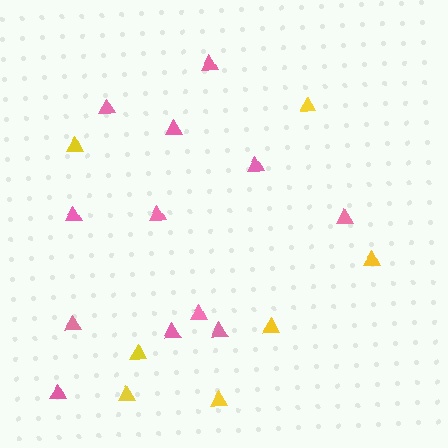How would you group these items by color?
There are 2 groups: one group of yellow triangles (7) and one group of pink triangles (12).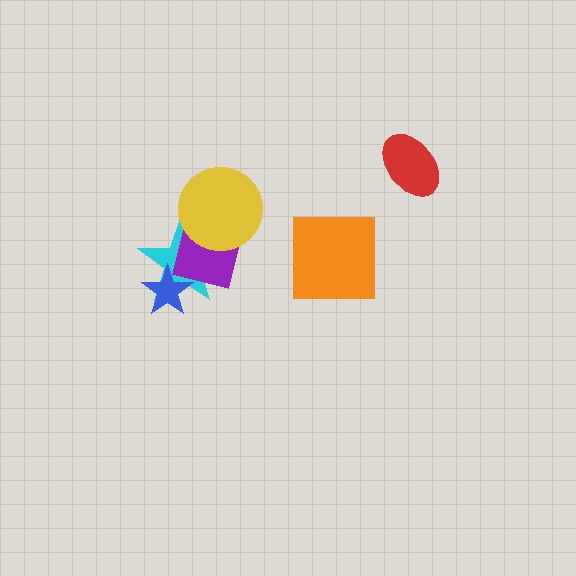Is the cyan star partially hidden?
Yes, it is partially covered by another shape.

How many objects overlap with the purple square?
2 objects overlap with the purple square.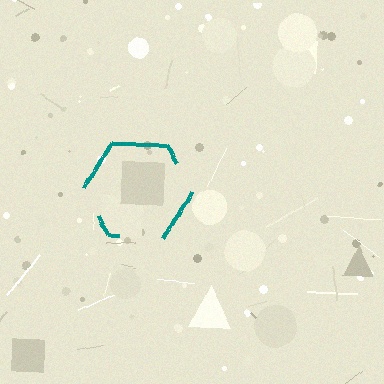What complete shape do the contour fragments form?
The contour fragments form a hexagon.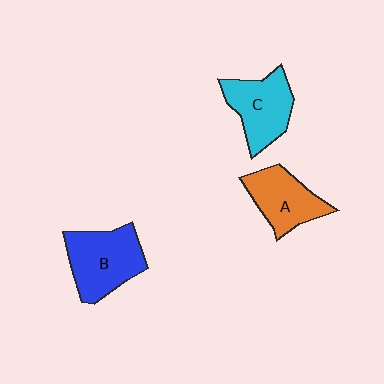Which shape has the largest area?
Shape B (blue).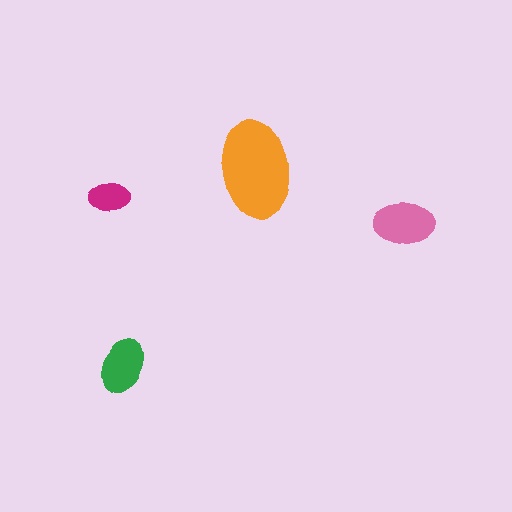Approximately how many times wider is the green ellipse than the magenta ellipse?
About 1.5 times wider.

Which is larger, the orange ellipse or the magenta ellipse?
The orange one.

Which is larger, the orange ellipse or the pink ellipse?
The orange one.